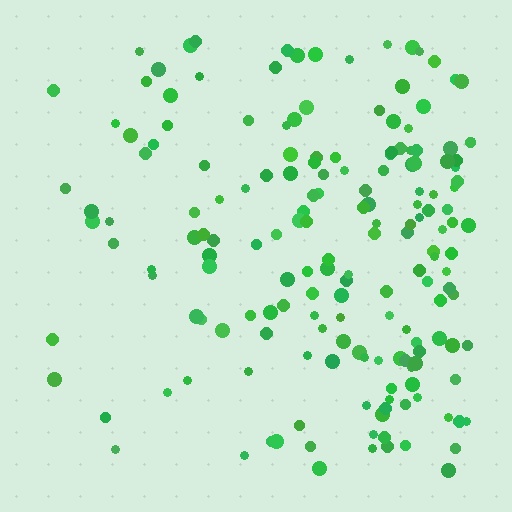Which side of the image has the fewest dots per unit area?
The left.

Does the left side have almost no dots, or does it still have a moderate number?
Still a moderate number, just noticeably fewer than the right.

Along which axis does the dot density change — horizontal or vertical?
Horizontal.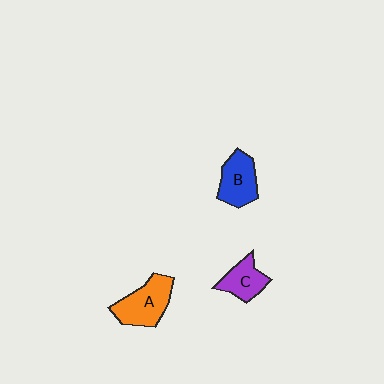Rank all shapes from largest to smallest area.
From largest to smallest: A (orange), B (blue), C (purple).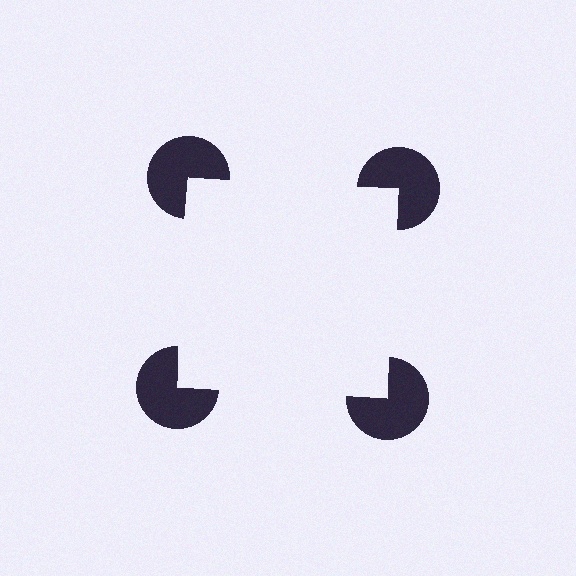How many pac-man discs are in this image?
There are 4 — one at each vertex of the illusory square.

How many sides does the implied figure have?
4 sides.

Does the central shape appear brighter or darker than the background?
It typically appears slightly brighter than the background, even though no actual brightness change is drawn.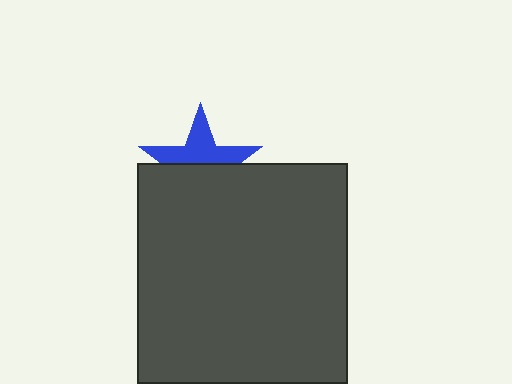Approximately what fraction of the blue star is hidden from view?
Roughly 51% of the blue star is hidden behind the dark gray rectangle.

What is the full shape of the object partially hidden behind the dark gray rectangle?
The partially hidden object is a blue star.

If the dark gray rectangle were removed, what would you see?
You would see the complete blue star.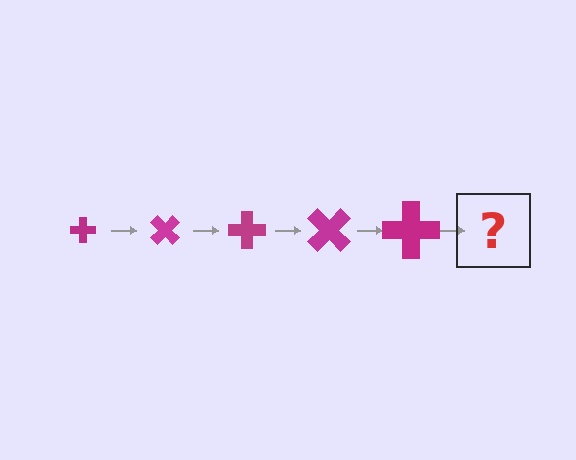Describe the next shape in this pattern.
It should be a cross, larger than the previous one and rotated 225 degrees from the start.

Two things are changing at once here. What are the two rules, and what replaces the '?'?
The two rules are that the cross grows larger each step and it rotates 45 degrees each step. The '?' should be a cross, larger than the previous one and rotated 225 degrees from the start.